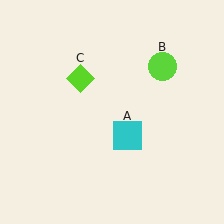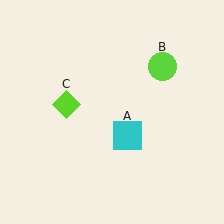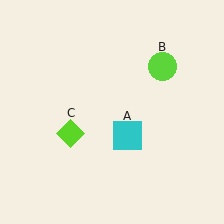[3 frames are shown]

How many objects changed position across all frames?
1 object changed position: lime diamond (object C).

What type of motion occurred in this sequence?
The lime diamond (object C) rotated counterclockwise around the center of the scene.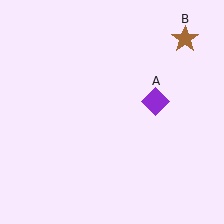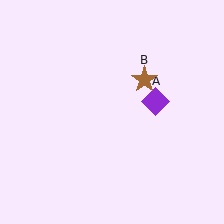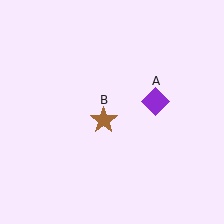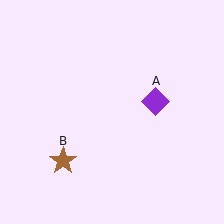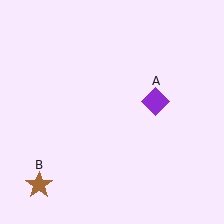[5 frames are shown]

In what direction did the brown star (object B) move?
The brown star (object B) moved down and to the left.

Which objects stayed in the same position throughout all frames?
Purple diamond (object A) remained stationary.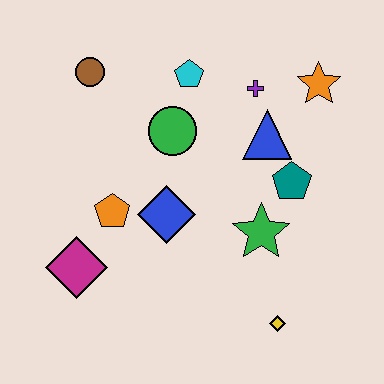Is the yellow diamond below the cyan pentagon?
Yes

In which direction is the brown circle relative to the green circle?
The brown circle is to the left of the green circle.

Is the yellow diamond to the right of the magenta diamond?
Yes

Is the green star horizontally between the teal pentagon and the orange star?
No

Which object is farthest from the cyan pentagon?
The yellow diamond is farthest from the cyan pentagon.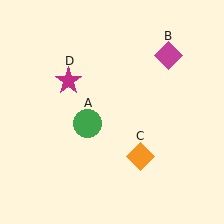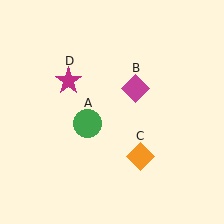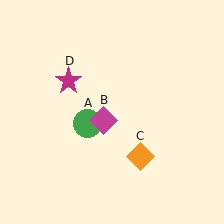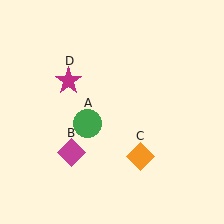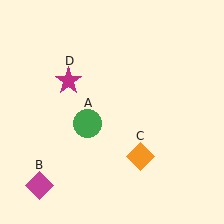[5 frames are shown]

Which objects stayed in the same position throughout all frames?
Green circle (object A) and orange diamond (object C) and magenta star (object D) remained stationary.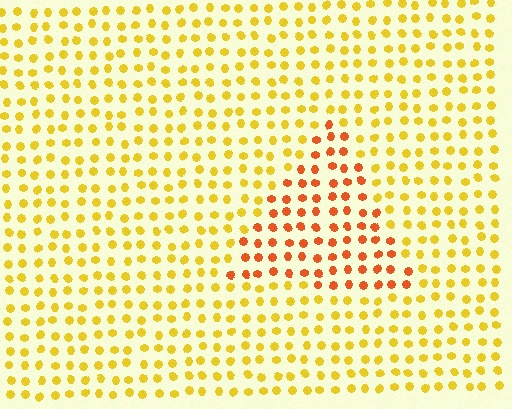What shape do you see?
I see a triangle.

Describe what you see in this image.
The image is filled with small yellow elements in a uniform arrangement. A triangle-shaped region is visible where the elements are tinted to a slightly different hue, forming a subtle color boundary.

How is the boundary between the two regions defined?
The boundary is defined purely by a slight shift in hue (about 36 degrees). Spacing, size, and orientation are identical on both sides.